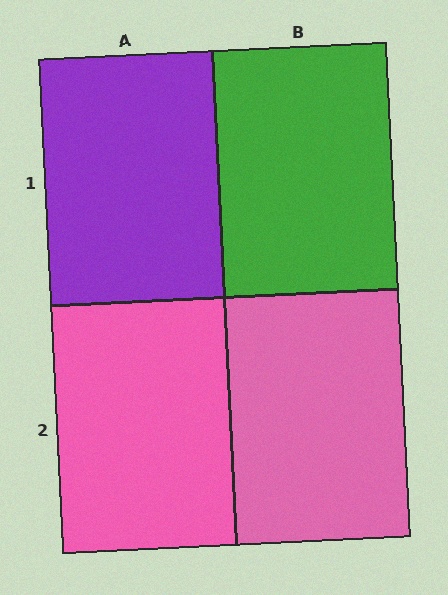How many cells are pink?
2 cells are pink.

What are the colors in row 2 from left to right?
Pink, pink.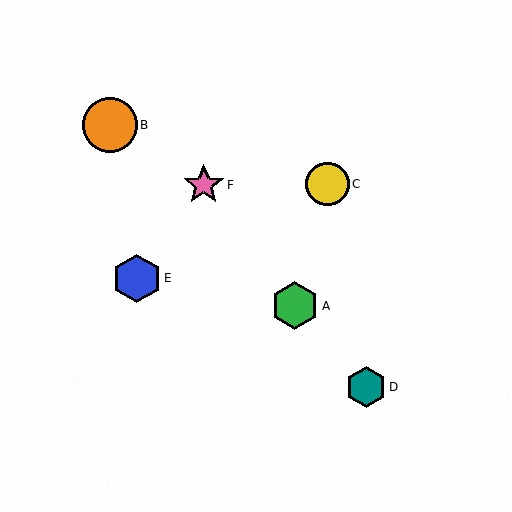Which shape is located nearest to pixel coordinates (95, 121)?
The orange circle (labeled B) at (110, 125) is nearest to that location.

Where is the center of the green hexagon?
The center of the green hexagon is at (295, 306).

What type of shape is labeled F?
Shape F is a pink star.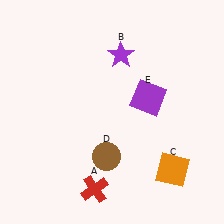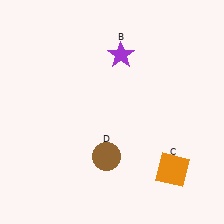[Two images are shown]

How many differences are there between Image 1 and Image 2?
There are 2 differences between the two images.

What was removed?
The purple square (E), the red cross (A) were removed in Image 2.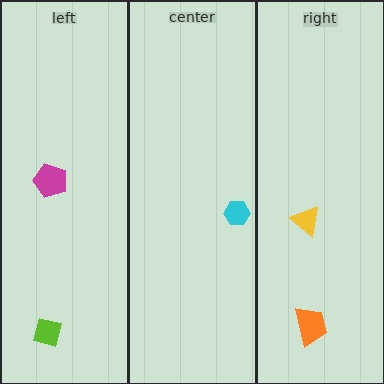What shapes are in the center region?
The cyan hexagon.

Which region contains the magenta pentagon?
The left region.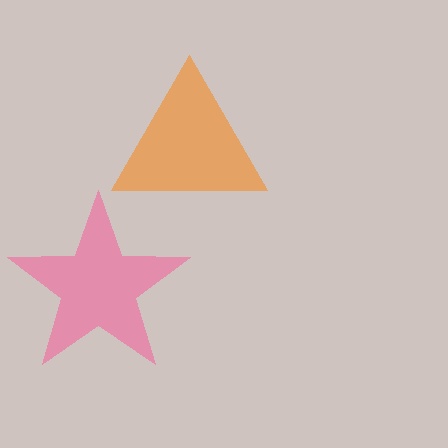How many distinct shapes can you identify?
There are 2 distinct shapes: an orange triangle, a pink star.